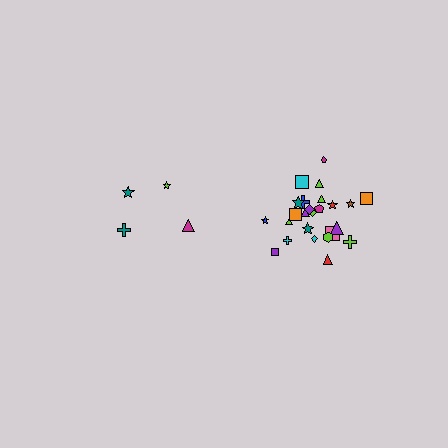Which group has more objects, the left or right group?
The right group.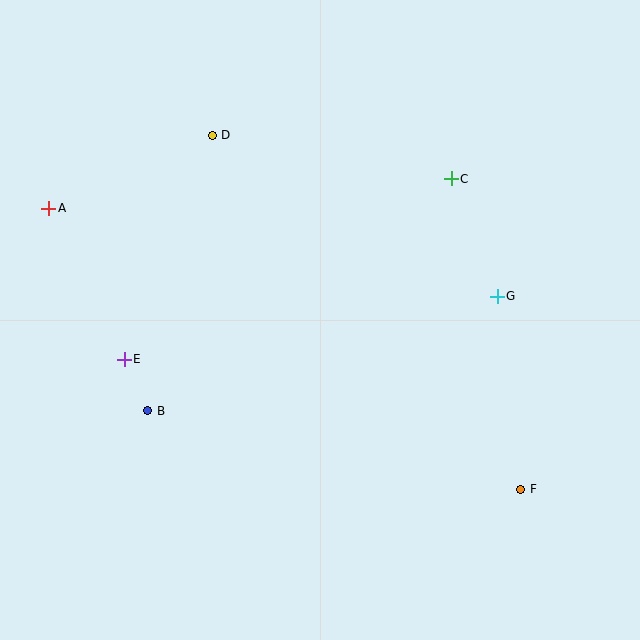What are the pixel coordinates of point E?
Point E is at (124, 359).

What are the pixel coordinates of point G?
Point G is at (497, 296).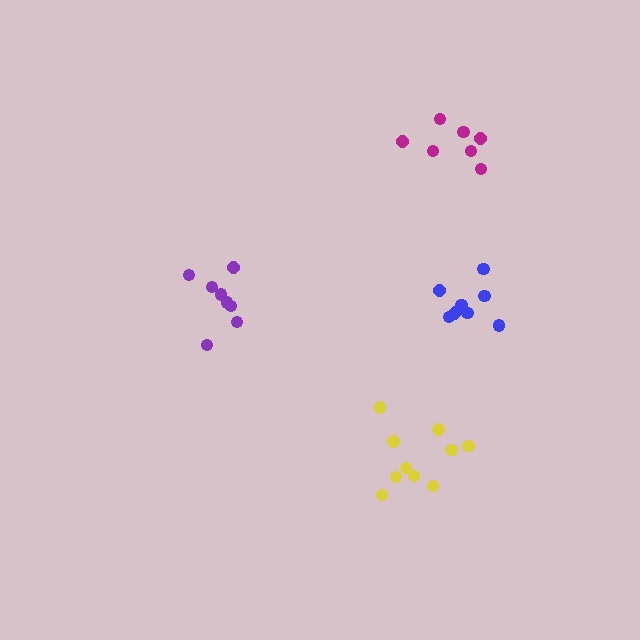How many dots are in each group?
Group 1: 10 dots, Group 2: 8 dots, Group 3: 10 dots, Group 4: 7 dots (35 total).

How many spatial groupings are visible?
There are 4 spatial groupings.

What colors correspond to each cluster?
The clusters are colored: blue, purple, yellow, magenta.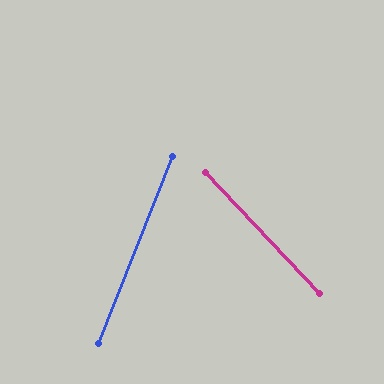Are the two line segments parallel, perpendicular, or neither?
Neither parallel nor perpendicular — they differ by about 65°.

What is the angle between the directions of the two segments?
Approximately 65 degrees.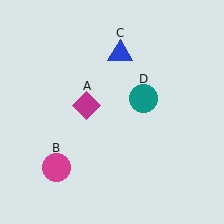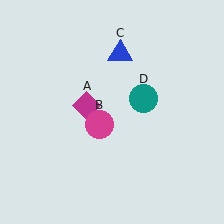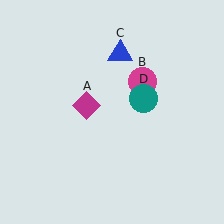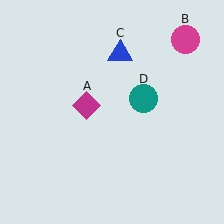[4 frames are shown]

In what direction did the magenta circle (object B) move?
The magenta circle (object B) moved up and to the right.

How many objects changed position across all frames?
1 object changed position: magenta circle (object B).